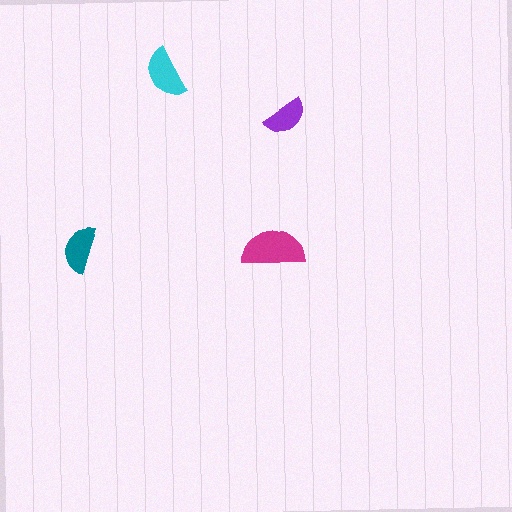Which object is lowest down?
The magenta semicircle is bottommost.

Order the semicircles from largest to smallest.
the magenta one, the cyan one, the teal one, the purple one.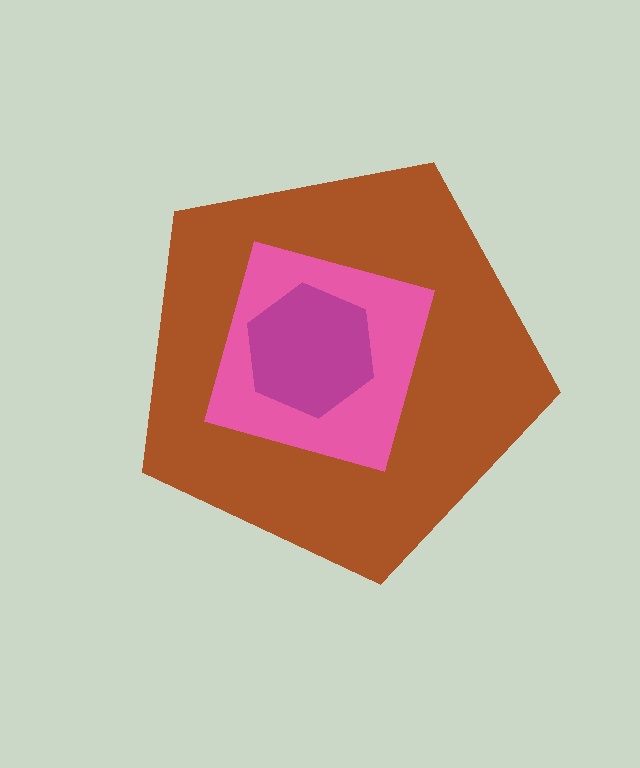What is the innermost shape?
The magenta hexagon.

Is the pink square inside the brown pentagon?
Yes.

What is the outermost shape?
The brown pentagon.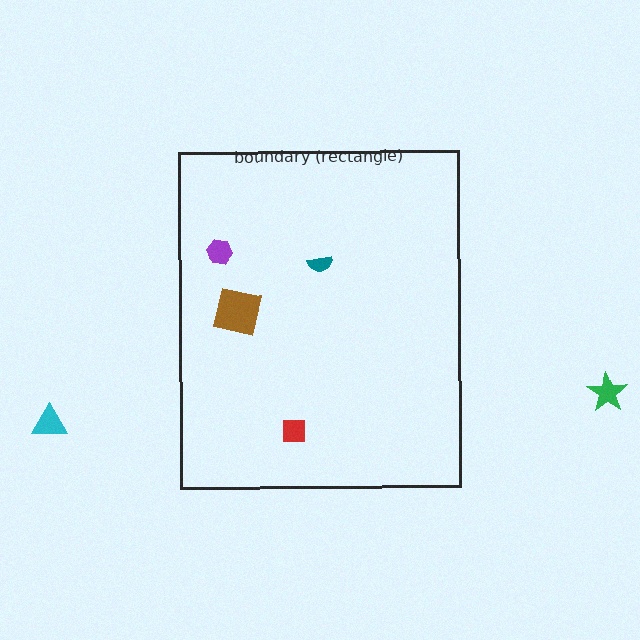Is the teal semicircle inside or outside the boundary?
Inside.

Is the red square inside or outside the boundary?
Inside.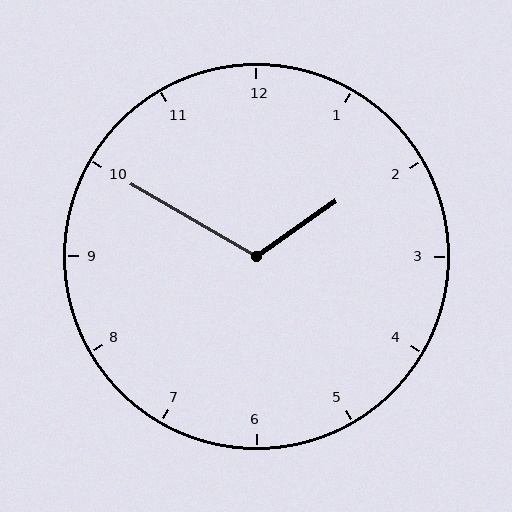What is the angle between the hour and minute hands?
Approximately 115 degrees.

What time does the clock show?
1:50.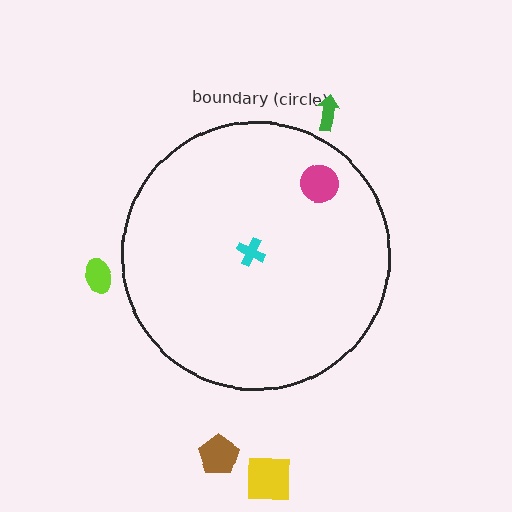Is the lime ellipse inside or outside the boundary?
Outside.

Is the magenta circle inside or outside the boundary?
Inside.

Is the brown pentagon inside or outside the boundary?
Outside.